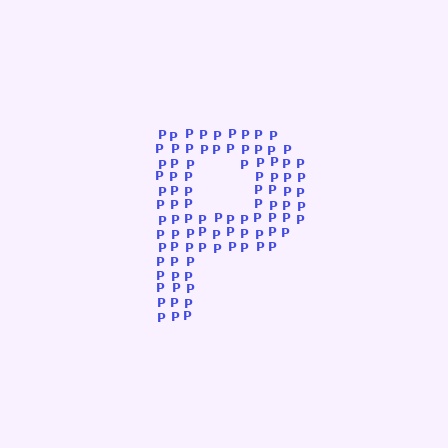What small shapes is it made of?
It is made of small letter P's.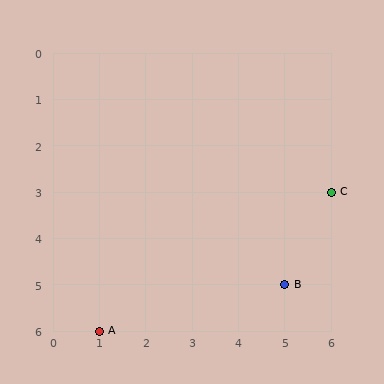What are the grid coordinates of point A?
Point A is at grid coordinates (1, 6).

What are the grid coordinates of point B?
Point B is at grid coordinates (5, 5).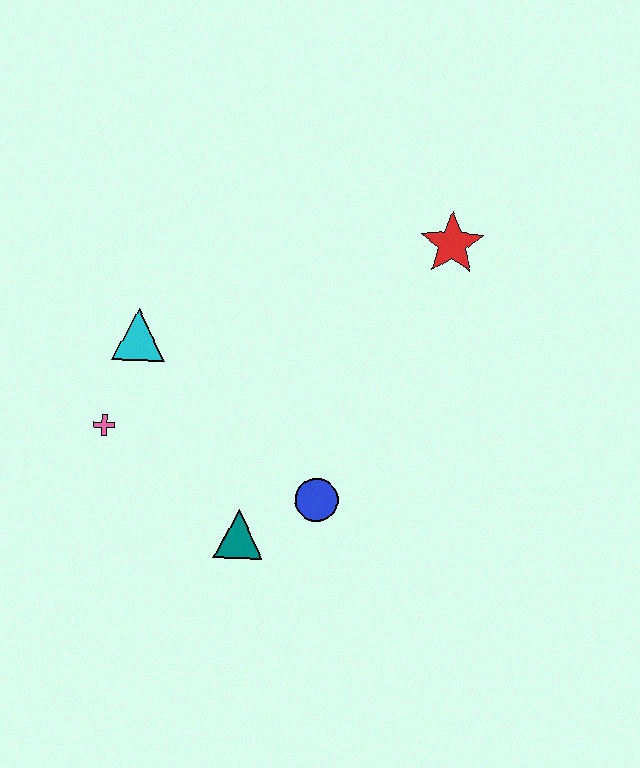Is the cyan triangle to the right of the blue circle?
No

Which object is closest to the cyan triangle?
The pink cross is closest to the cyan triangle.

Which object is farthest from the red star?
The pink cross is farthest from the red star.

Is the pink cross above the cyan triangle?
No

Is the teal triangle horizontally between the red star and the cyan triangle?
Yes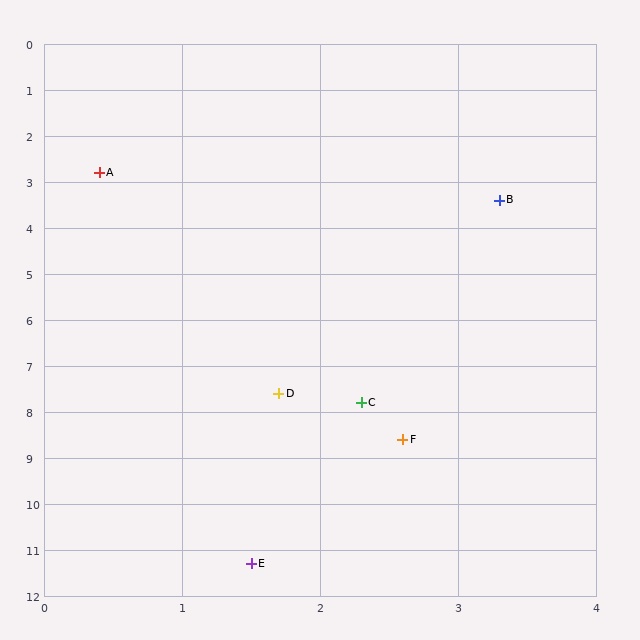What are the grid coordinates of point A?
Point A is at approximately (0.4, 2.8).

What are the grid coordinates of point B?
Point B is at approximately (3.3, 3.4).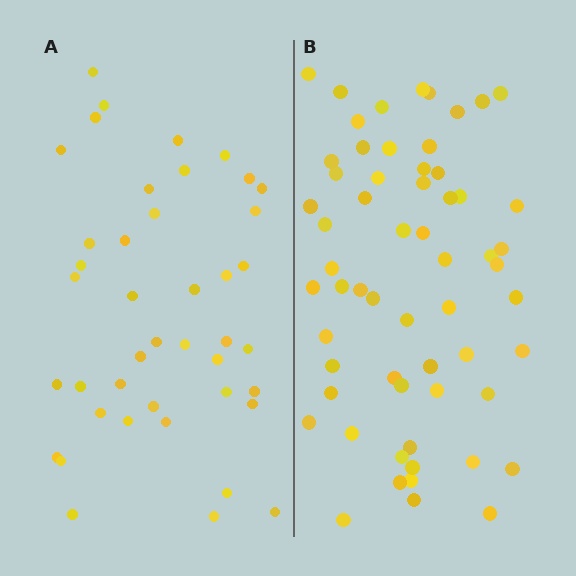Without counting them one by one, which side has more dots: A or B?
Region B (the right region) has more dots.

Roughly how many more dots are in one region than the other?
Region B has approximately 20 more dots than region A.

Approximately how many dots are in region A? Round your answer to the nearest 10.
About 40 dots. (The exact count is 42, which rounds to 40.)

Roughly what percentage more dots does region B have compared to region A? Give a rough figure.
About 45% more.